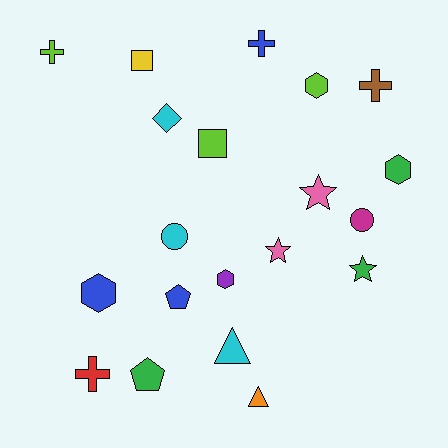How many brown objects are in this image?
There is 1 brown object.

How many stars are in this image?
There are 3 stars.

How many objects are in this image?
There are 20 objects.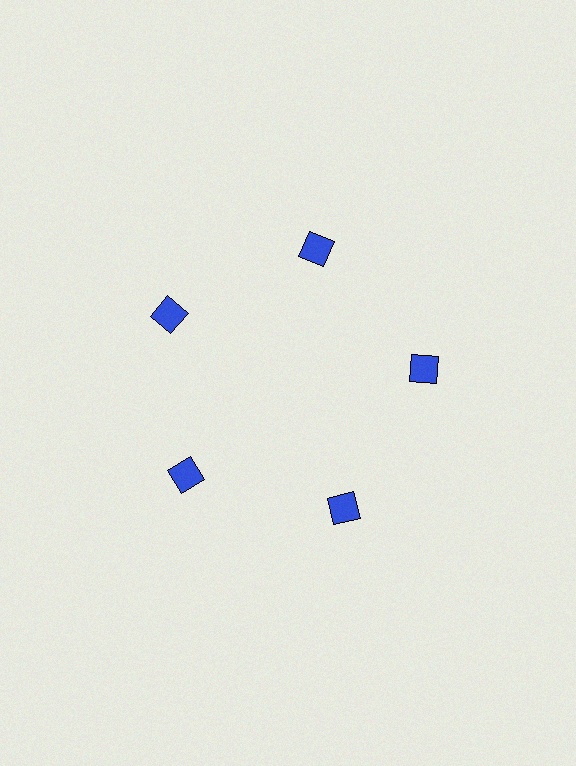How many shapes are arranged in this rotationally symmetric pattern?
There are 5 shapes, arranged in 5 groups of 1.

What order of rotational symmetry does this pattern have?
This pattern has 5-fold rotational symmetry.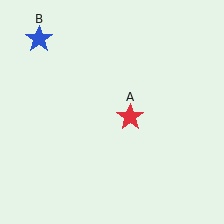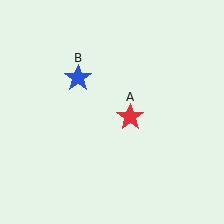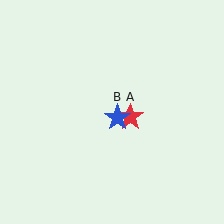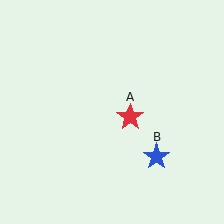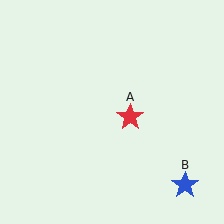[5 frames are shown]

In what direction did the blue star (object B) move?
The blue star (object B) moved down and to the right.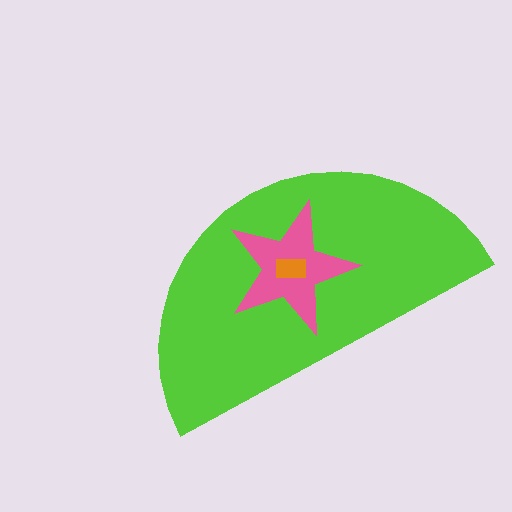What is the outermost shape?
The lime semicircle.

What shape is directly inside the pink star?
The orange rectangle.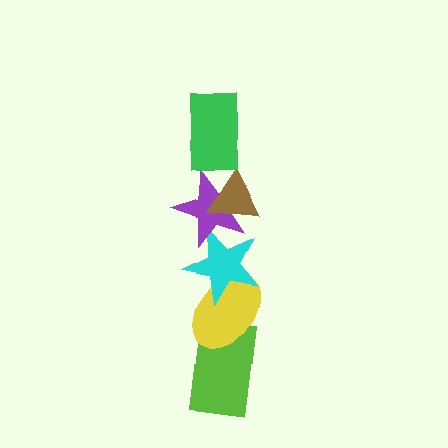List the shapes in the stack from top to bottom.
From top to bottom: the green rectangle, the brown triangle, the purple star, the cyan star, the yellow ellipse, the lime rectangle.